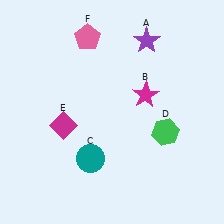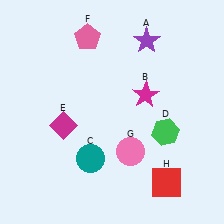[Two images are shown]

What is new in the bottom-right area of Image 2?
A red square (H) was added in the bottom-right area of Image 2.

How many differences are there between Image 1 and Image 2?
There are 2 differences between the two images.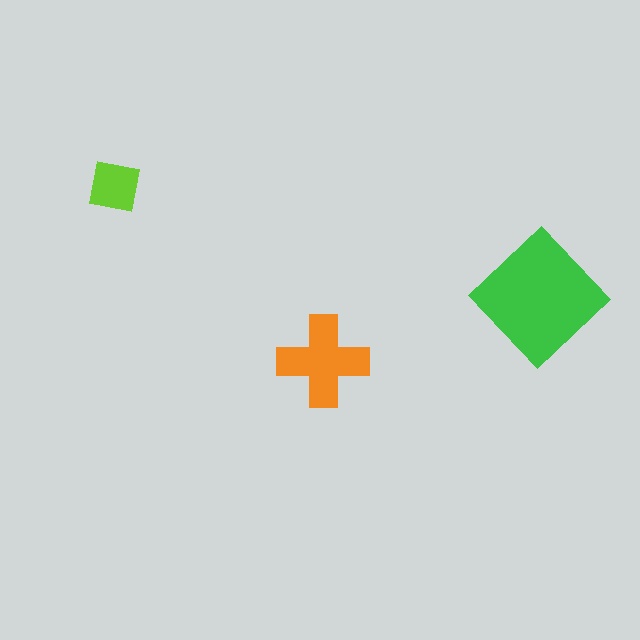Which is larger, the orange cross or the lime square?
The orange cross.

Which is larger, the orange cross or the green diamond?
The green diamond.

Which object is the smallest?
The lime square.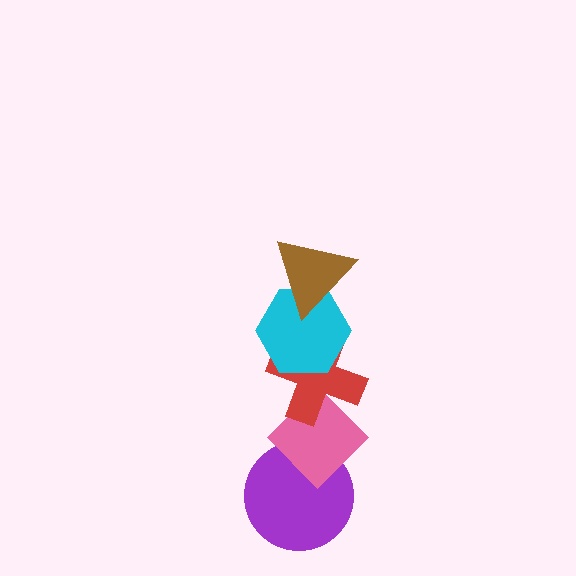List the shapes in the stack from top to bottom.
From top to bottom: the brown triangle, the cyan hexagon, the red cross, the pink diamond, the purple circle.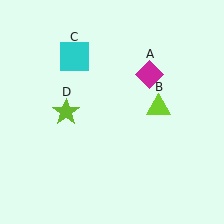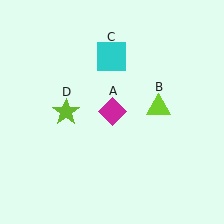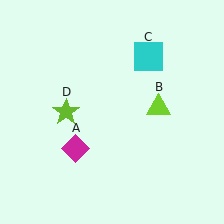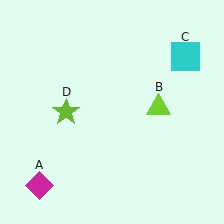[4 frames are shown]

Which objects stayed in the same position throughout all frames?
Lime triangle (object B) and lime star (object D) remained stationary.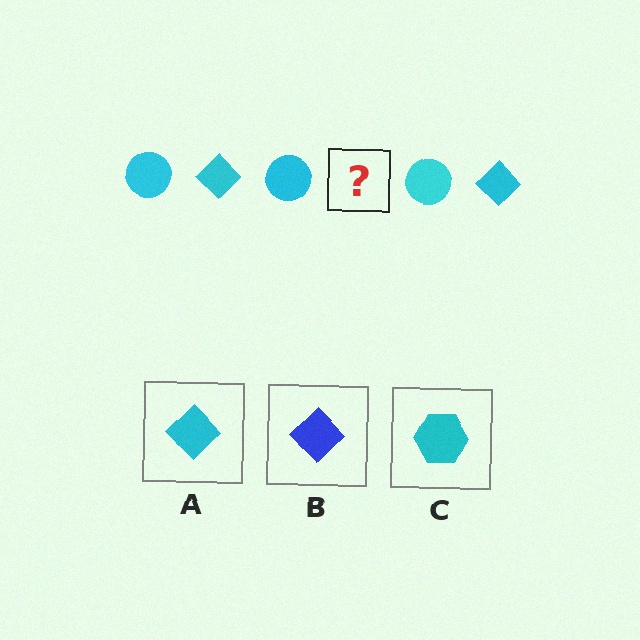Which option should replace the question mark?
Option A.